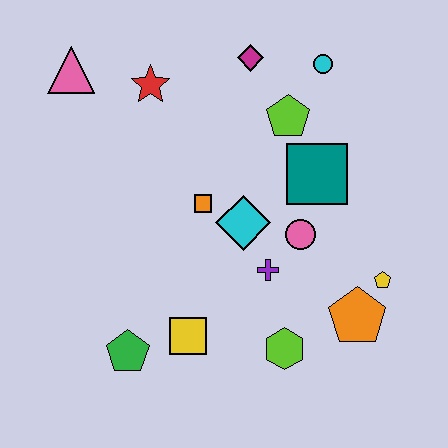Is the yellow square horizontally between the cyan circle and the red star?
Yes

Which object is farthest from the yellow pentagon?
The pink triangle is farthest from the yellow pentagon.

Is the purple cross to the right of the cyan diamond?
Yes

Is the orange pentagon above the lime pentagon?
No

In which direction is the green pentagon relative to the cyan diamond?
The green pentagon is below the cyan diamond.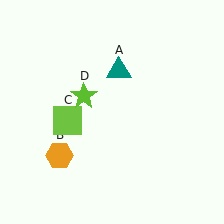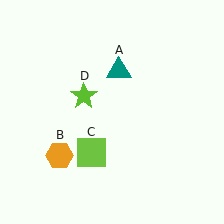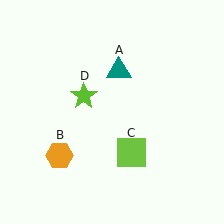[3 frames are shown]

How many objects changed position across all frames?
1 object changed position: lime square (object C).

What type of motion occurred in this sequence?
The lime square (object C) rotated counterclockwise around the center of the scene.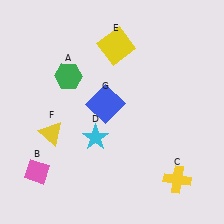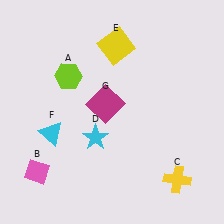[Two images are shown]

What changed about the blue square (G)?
In Image 1, G is blue. In Image 2, it changed to magenta.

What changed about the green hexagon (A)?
In Image 1, A is green. In Image 2, it changed to lime.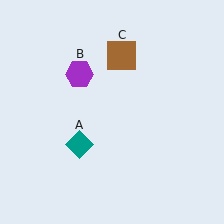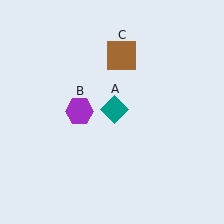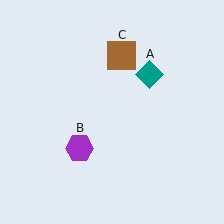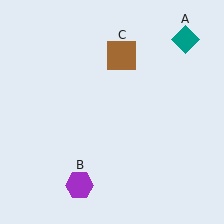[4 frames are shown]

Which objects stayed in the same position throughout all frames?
Brown square (object C) remained stationary.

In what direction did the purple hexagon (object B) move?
The purple hexagon (object B) moved down.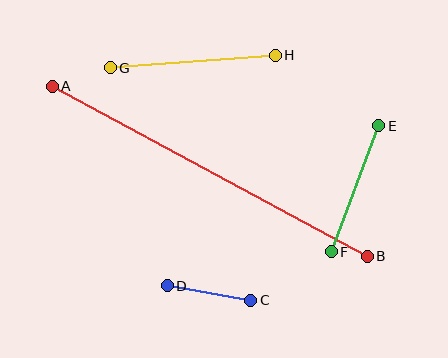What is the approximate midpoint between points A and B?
The midpoint is at approximately (210, 171) pixels.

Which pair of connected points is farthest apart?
Points A and B are farthest apart.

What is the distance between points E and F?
The distance is approximately 135 pixels.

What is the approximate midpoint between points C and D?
The midpoint is at approximately (209, 293) pixels.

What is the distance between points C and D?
The distance is approximately 85 pixels.